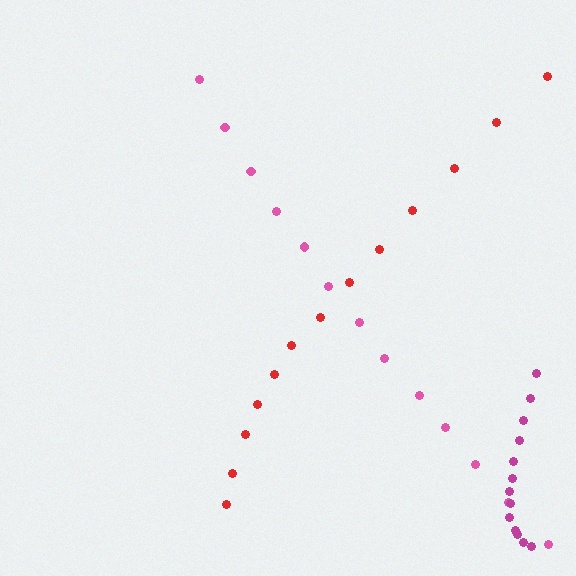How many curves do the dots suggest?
There are 3 distinct paths.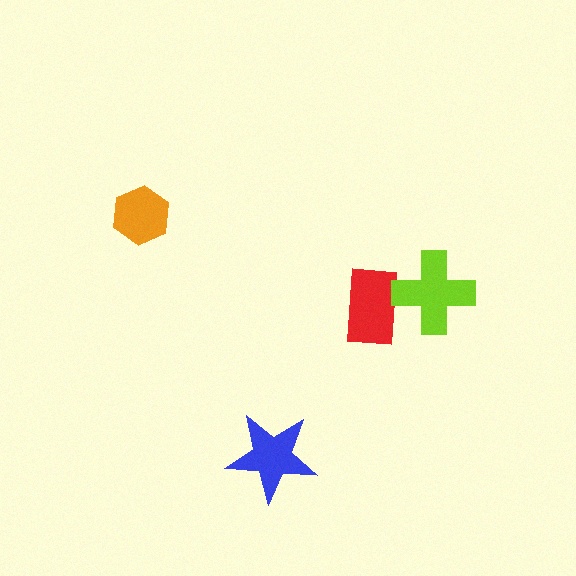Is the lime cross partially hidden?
No, no other shape covers it.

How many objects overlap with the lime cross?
1 object overlaps with the lime cross.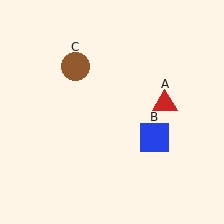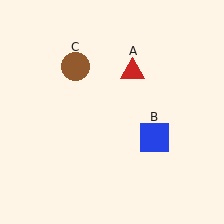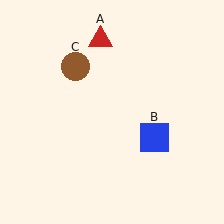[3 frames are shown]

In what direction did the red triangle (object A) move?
The red triangle (object A) moved up and to the left.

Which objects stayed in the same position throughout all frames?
Blue square (object B) and brown circle (object C) remained stationary.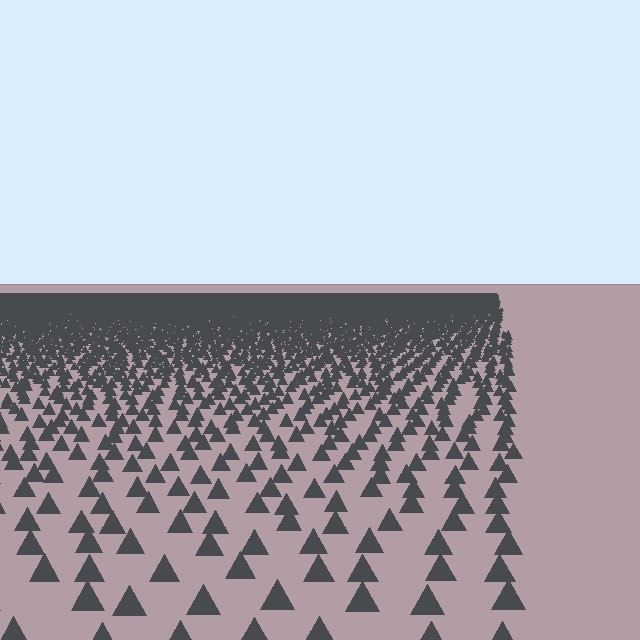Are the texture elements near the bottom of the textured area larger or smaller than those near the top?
Larger. Near the bottom, elements are closer to the viewer and appear at a bigger on-screen size.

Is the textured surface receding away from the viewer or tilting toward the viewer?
The surface is receding away from the viewer. Texture elements get smaller and denser toward the top.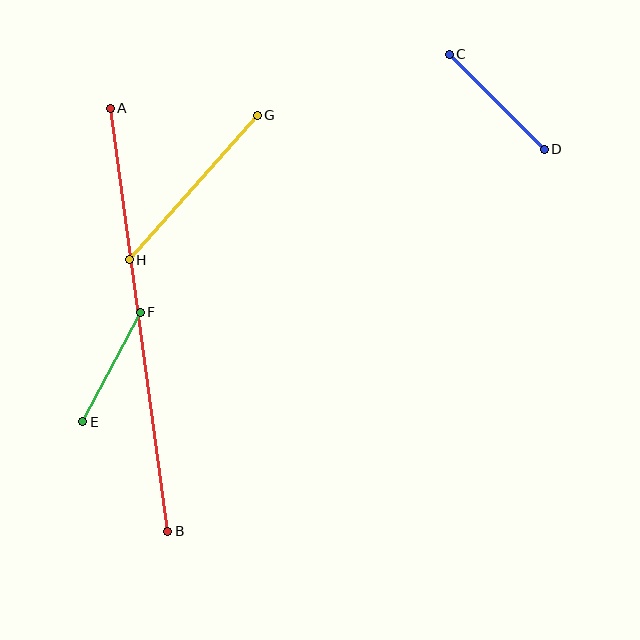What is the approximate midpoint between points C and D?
The midpoint is at approximately (497, 102) pixels.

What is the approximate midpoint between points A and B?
The midpoint is at approximately (139, 320) pixels.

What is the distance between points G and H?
The distance is approximately 193 pixels.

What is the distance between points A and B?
The distance is approximately 427 pixels.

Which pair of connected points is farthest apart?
Points A and B are farthest apart.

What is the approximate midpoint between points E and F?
The midpoint is at approximately (111, 367) pixels.